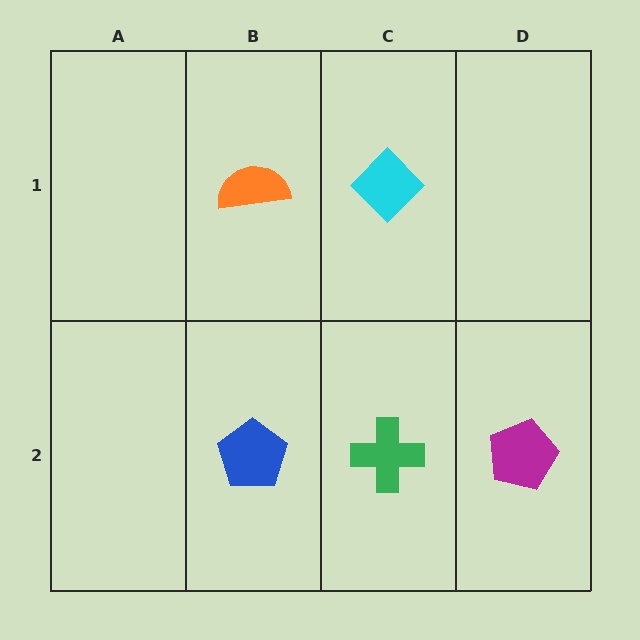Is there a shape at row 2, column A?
No, that cell is empty.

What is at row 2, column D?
A magenta pentagon.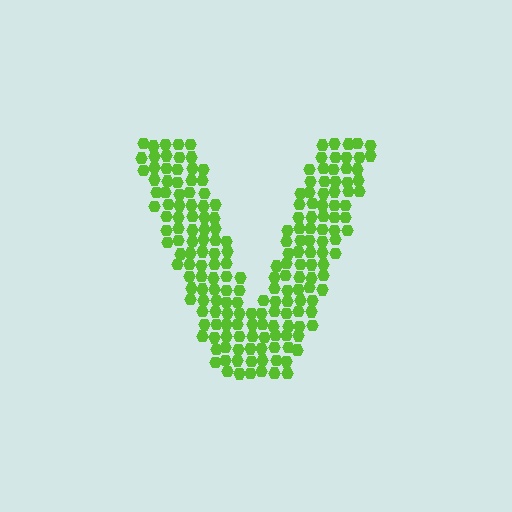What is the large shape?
The large shape is the letter V.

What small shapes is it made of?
It is made of small hexagons.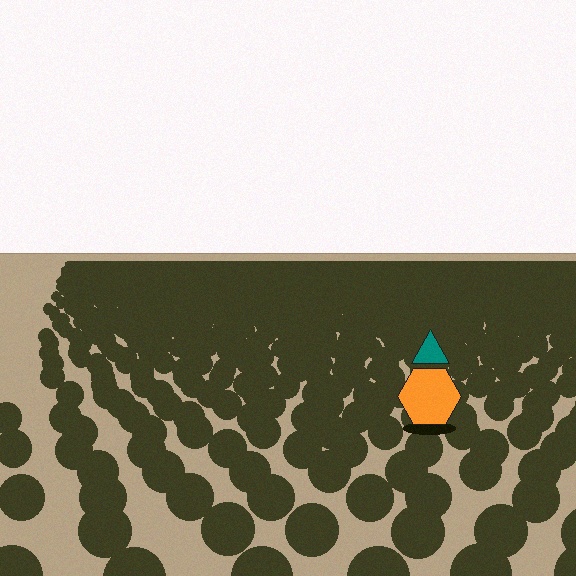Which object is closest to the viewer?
The orange hexagon is closest. The texture marks near it are larger and more spread out.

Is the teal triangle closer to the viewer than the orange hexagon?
No. The orange hexagon is closer — you can tell from the texture gradient: the ground texture is coarser near it.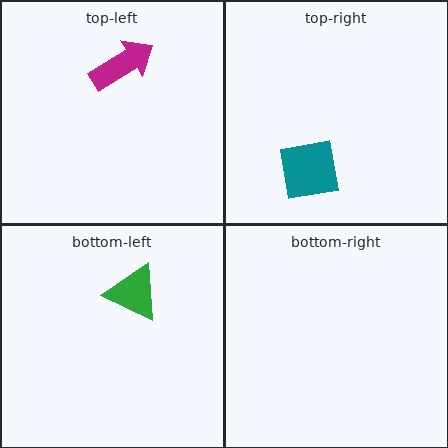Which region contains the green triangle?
The bottom-left region.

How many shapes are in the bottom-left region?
1.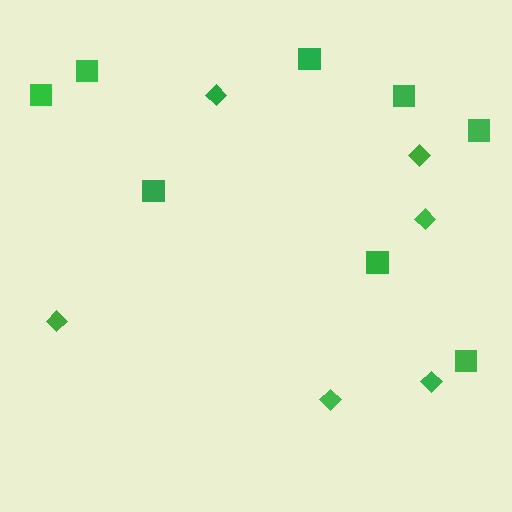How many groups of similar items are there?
There are 2 groups: one group of diamonds (6) and one group of squares (8).